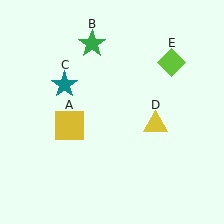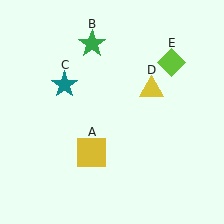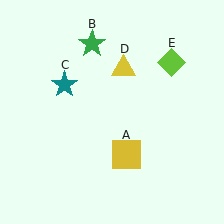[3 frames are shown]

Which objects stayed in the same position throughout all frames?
Green star (object B) and teal star (object C) and lime diamond (object E) remained stationary.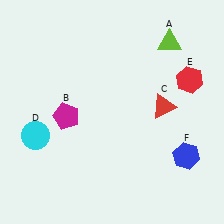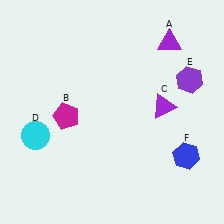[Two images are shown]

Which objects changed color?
A changed from lime to purple. C changed from red to purple. E changed from red to purple.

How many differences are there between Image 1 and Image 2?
There are 3 differences between the two images.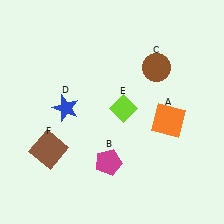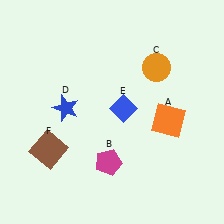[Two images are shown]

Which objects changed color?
C changed from brown to orange. E changed from lime to blue.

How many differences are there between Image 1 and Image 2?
There are 2 differences between the two images.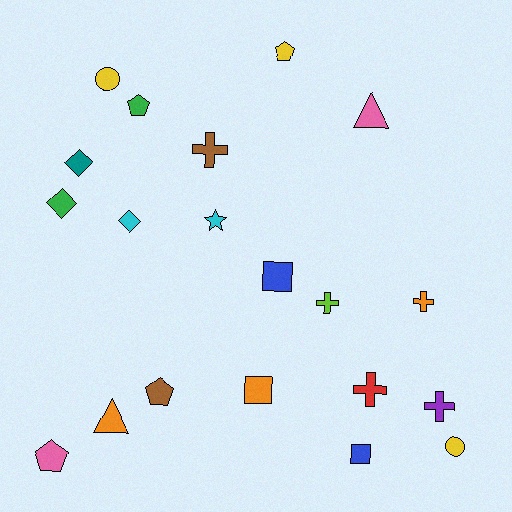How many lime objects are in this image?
There is 1 lime object.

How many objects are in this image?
There are 20 objects.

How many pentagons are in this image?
There are 4 pentagons.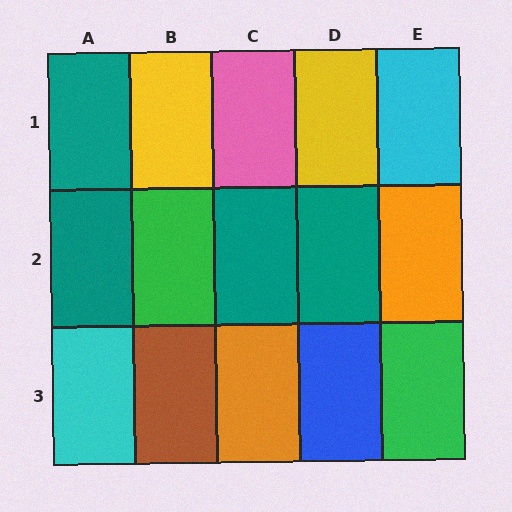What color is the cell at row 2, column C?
Teal.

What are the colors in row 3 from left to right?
Cyan, brown, orange, blue, green.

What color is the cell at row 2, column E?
Orange.